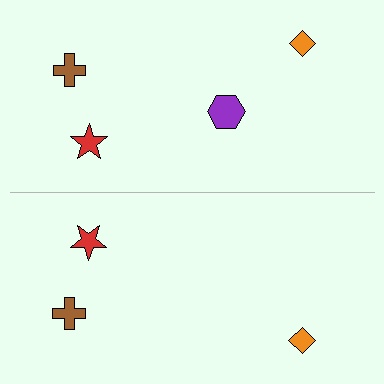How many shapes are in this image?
There are 7 shapes in this image.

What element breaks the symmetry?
A purple hexagon is missing from the bottom side.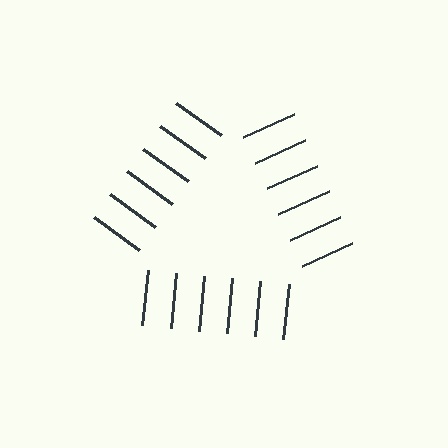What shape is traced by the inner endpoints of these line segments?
An illusory triangle — the line segments terminate on its edges but no continuous stroke is drawn.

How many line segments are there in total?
18 — 6 along each of the 3 edges.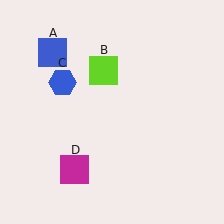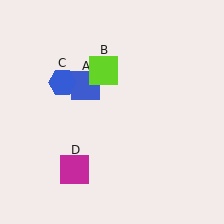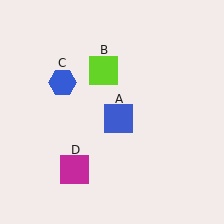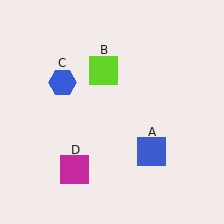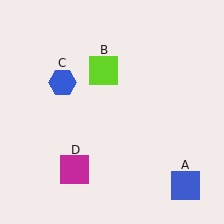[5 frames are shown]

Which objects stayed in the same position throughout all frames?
Lime square (object B) and blue hexagon (object C) and magenta square (object D) remained stationary.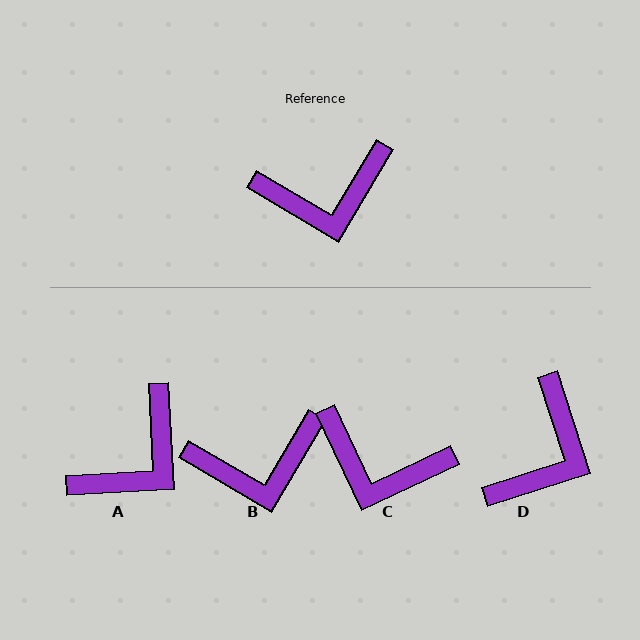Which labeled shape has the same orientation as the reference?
B.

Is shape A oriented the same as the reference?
No, it is off by about 34 degrees.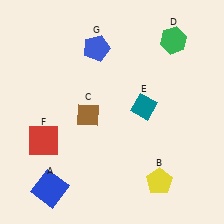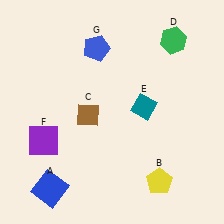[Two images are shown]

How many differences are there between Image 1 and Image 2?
There is 1 difference between the two images.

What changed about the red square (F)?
In Image 1, F is red. In Image 2, it changed to purple.